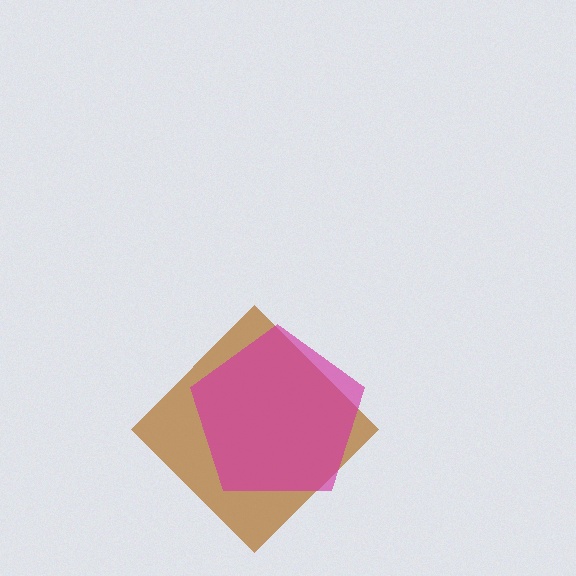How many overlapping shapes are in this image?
There are 2 overlapping shapes in the image.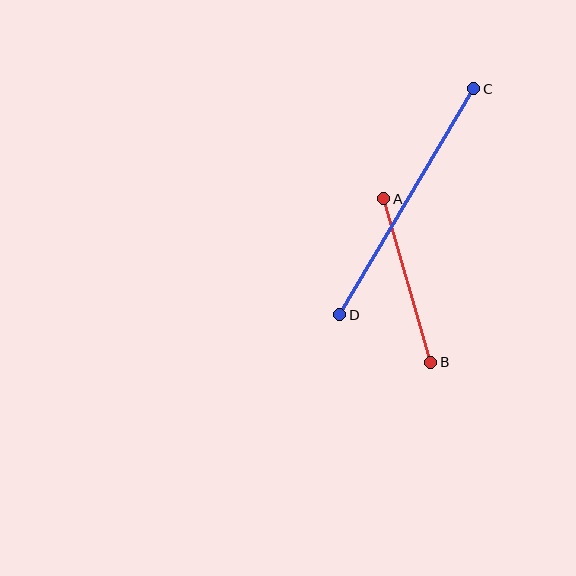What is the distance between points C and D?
The distance is approximately 263 pixels.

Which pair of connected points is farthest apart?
Points C and D are farthest apart.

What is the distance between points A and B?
The distance is approximately 170 pixels.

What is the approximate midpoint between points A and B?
The midpoint is at approximately (407, 281) pixels.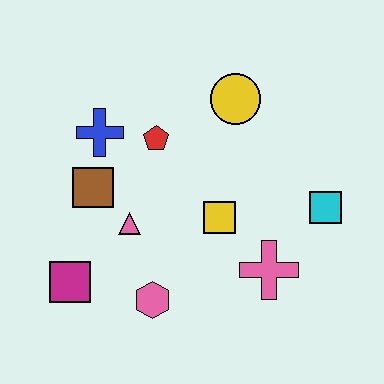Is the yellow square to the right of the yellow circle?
No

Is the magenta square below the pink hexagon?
No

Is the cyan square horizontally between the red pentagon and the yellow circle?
No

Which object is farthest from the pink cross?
The blue cross is farthest from the pink cross.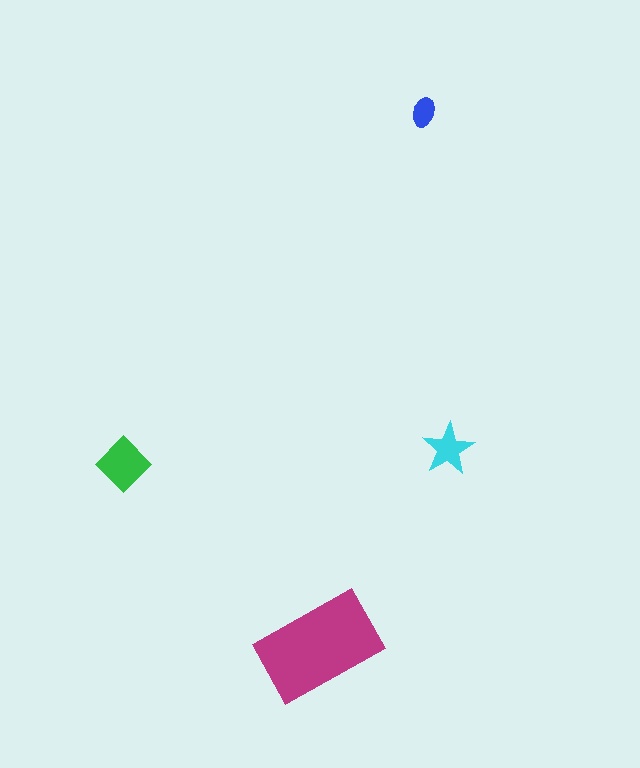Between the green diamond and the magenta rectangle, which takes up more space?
The magenta rectangle.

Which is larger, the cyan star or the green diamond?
The green diamond.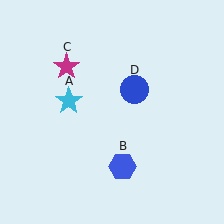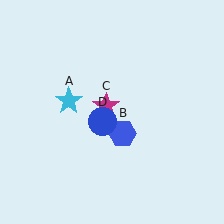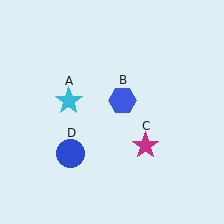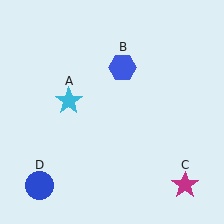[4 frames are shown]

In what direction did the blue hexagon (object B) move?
The blue hexagon (object B) moved up.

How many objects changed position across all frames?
3 objects changed position: blue hexagon (object B), magenta star (object C), blue circle (object D).